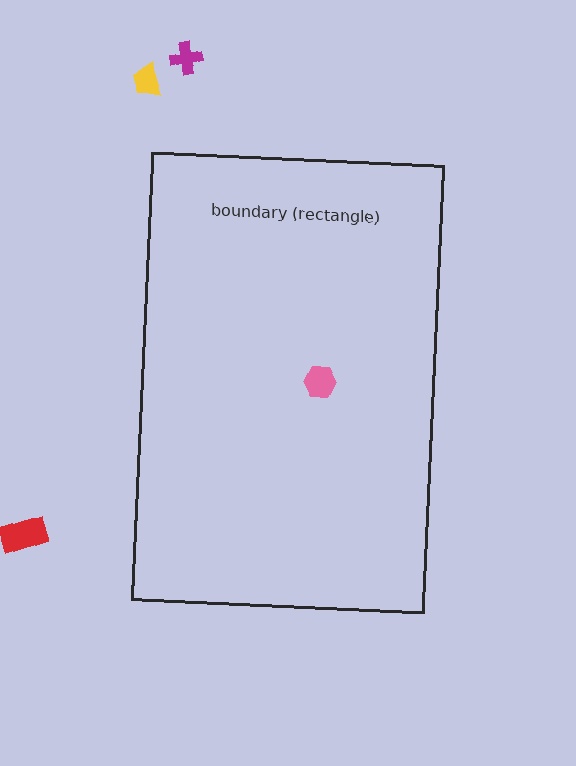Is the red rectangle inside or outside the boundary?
Outside.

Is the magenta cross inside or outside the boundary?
Outside.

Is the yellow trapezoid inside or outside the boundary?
Outside.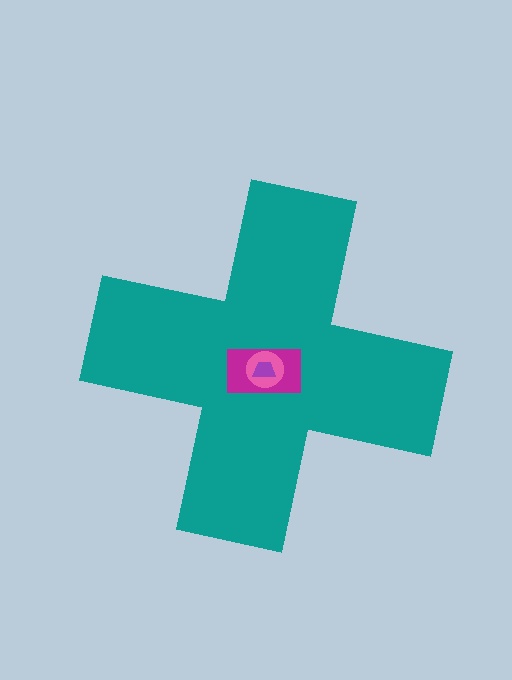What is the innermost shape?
The purple trapezoid.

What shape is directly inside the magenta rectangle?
The pink circle.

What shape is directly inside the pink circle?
The purple trapezoid.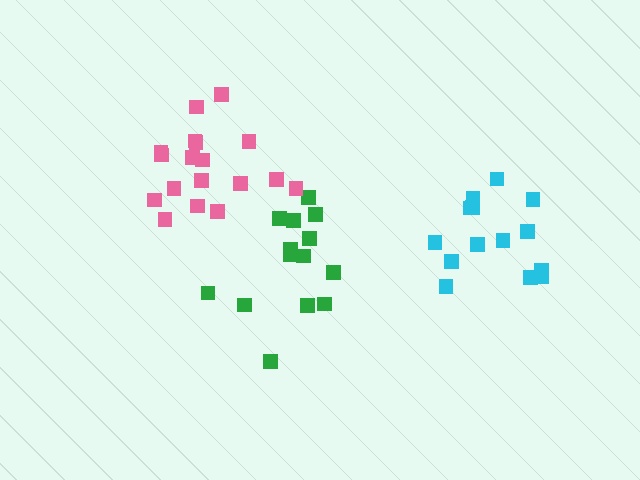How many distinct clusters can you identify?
There are 3 distinct clusters.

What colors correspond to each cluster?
The clusters are colored: green, pink, cyan.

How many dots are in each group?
Group 1: 14 dots, Group 2: 18 dots, Group 3: 14 dots (46 total).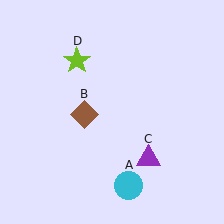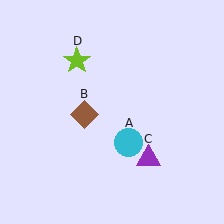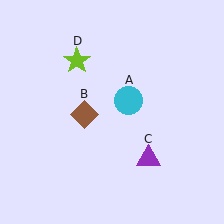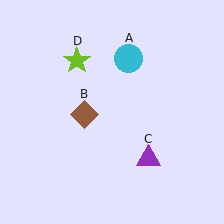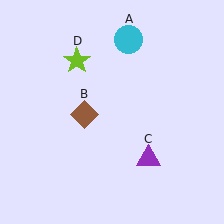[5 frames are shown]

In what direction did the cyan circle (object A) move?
The cyan circle (object A) moved up.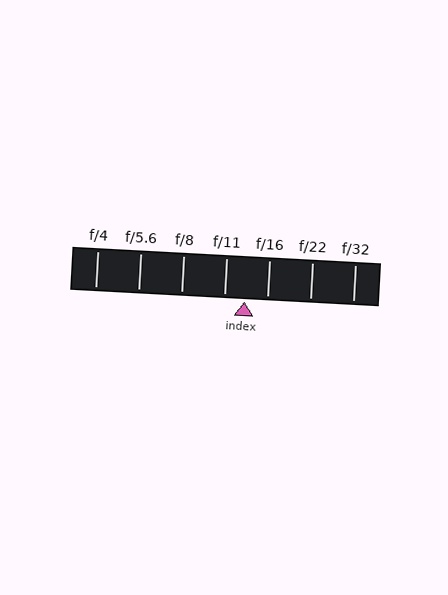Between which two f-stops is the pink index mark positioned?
The index mark is between f/11 and f/16.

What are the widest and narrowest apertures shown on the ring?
The widest aperture shown is f/4 and the narrowest is f/32.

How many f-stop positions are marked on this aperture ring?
There are 7 f-stop positions marked.